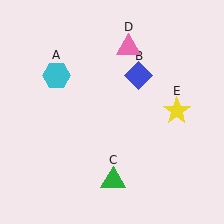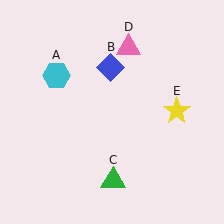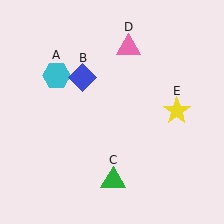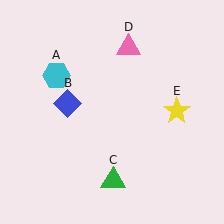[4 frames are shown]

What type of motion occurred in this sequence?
The blue diamond (object B) rotated counterclockwise around the center of the scene.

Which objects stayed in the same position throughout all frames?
Cyan hexagon (object A) and green triangle (object C) and pink triangle (object D) and yellow star (object E) remained stationary.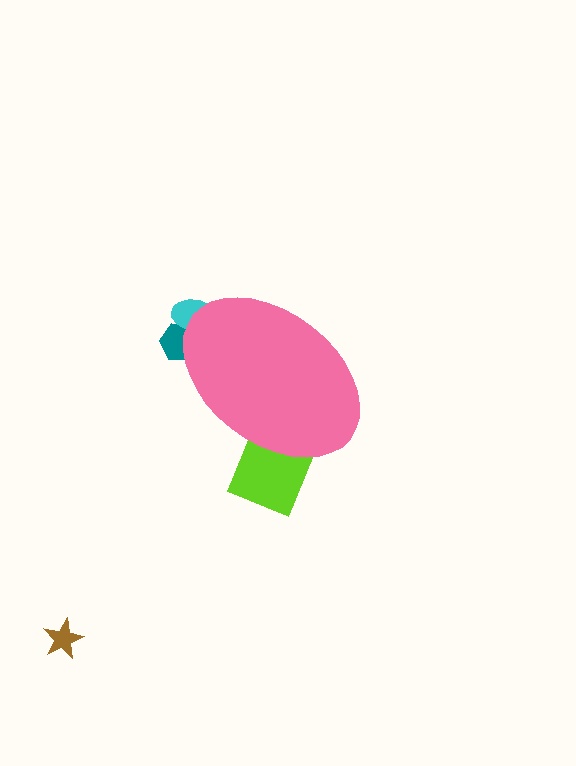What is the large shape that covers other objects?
A pink ellipse.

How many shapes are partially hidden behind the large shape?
3 shapes are partially hidden.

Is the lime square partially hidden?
Yes, the lime square is partially hidden behind the pink ellipse.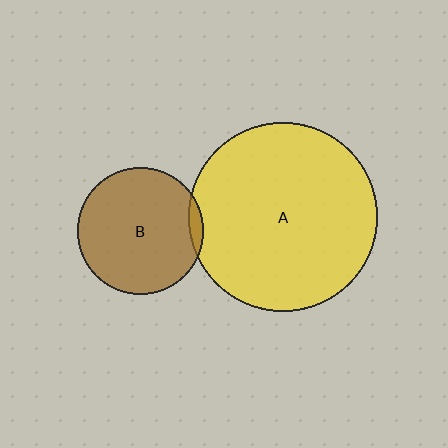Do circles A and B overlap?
Yes.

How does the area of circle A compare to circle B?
Approximately 2.2 times.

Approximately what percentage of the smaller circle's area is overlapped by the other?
Approximately 5%.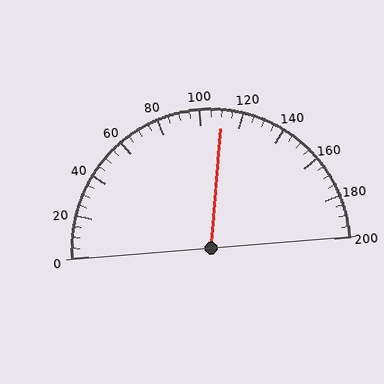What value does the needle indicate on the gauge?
The needle indicates approximately 110.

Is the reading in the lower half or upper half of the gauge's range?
The reading is in the upper half of the range (0 to 200).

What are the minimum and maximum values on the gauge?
The gauge ranges from 0 to 200.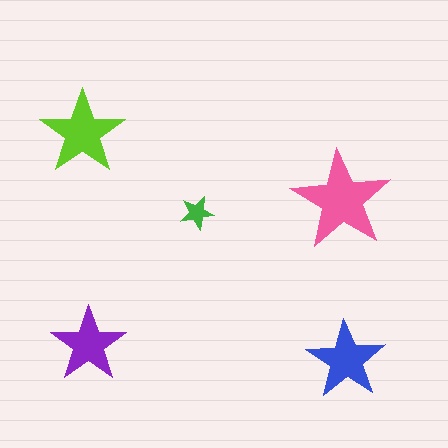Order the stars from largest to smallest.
the pink one, the lime one, the blue one, the purple one, the green one.